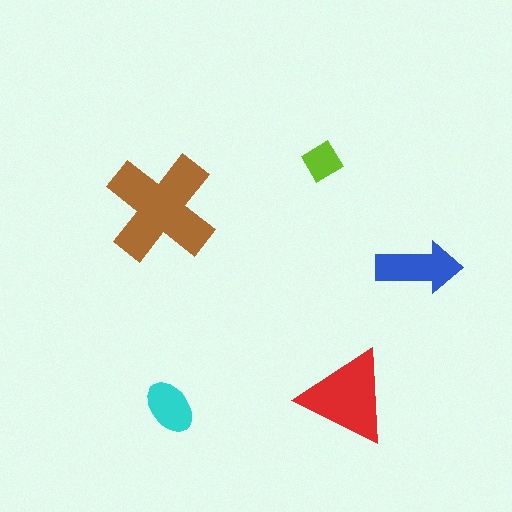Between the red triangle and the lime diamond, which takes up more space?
The red triangle.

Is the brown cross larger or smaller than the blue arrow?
Larger.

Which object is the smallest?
The lime diamond.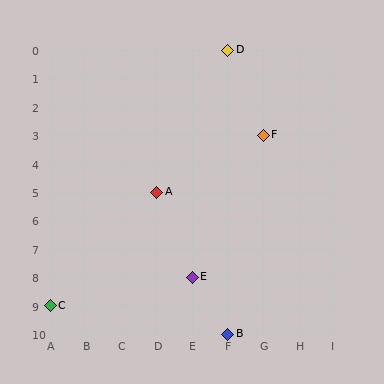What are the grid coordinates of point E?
Point E is at grid coordinates (E, 8).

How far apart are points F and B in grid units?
Points F and B are 1 column and 7 rows apart (about 7.1 grid units diagonally).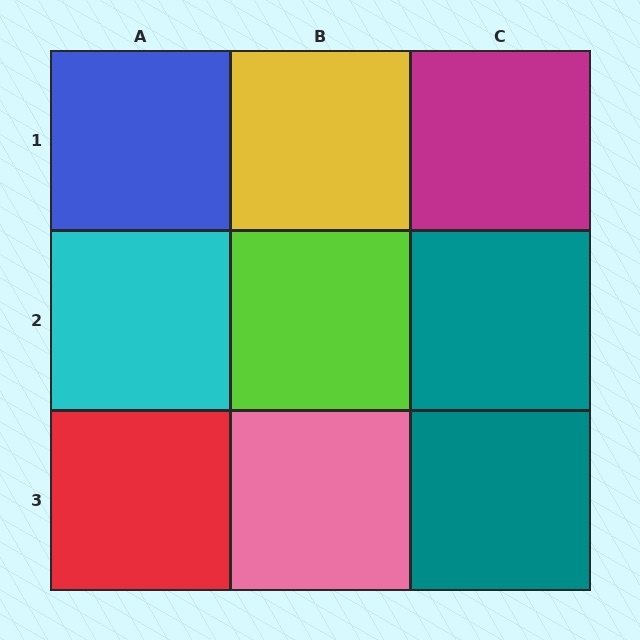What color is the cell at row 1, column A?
Blue.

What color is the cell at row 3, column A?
Red.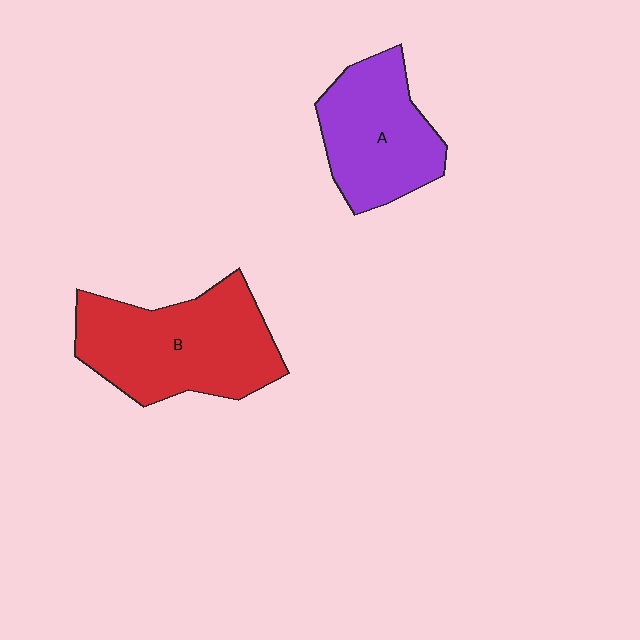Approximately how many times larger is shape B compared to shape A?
Approximately 1.3 times.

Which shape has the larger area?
Shape B (red).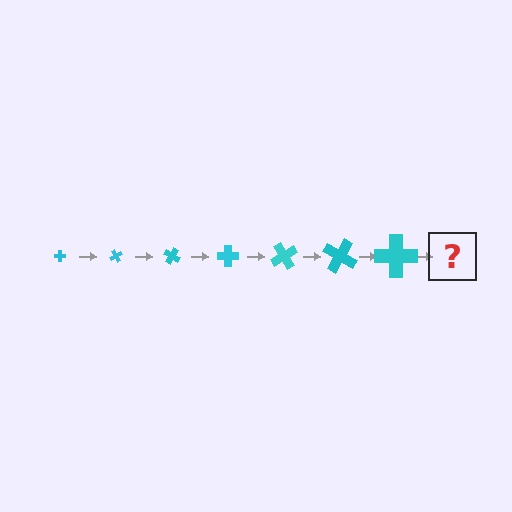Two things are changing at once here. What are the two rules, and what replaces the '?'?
The two rules are that the cross grows larger each step and it rotates 60 degrees each step. The '?' should be a cross, larger than the previous one and rotated 420 degrees from the start.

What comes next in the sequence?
The next element should be a cross, larger than the previous one and rotated 420 degrees from the start.